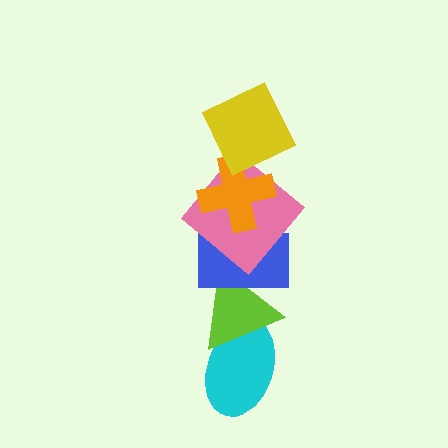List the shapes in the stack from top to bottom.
From top to bottom: the yellow square, the orange cross, the pink diamond, the blue rectangle, the lime triangle, the cyan ellipse.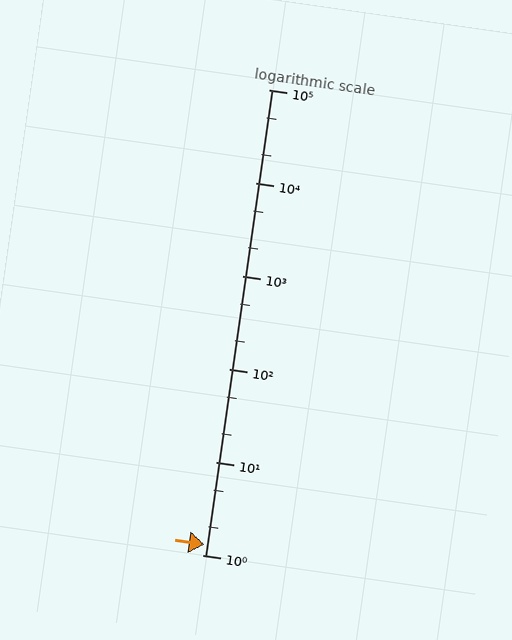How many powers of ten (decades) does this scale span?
The scale spans 5 decades, from 1 to 100000.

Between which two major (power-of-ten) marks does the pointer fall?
The pointer is between 1 and 10.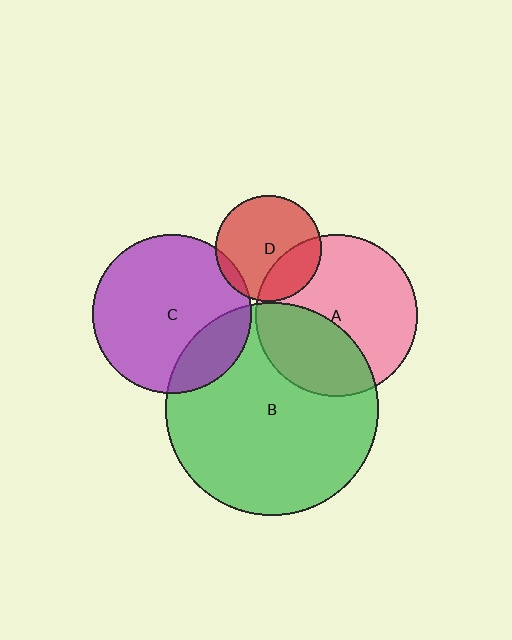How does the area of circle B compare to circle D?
Approximately 4.0 times.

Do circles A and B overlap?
Yes.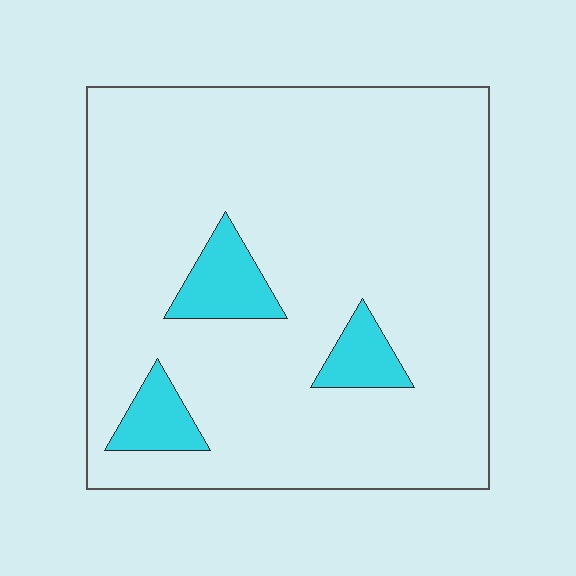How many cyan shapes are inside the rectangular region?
3.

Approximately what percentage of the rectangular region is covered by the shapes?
Approximately 10%.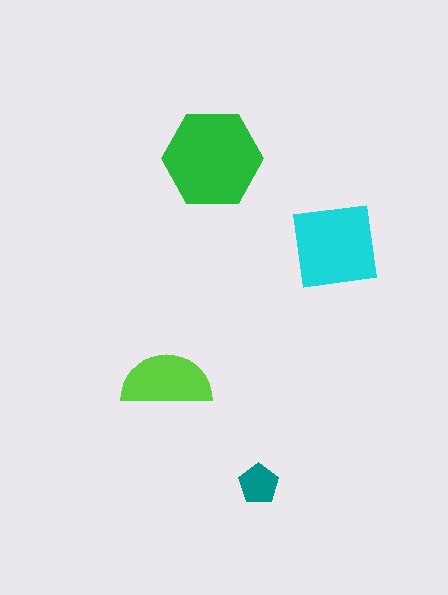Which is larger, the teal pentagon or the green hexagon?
The green hexagon.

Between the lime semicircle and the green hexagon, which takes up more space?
The green hexagon.